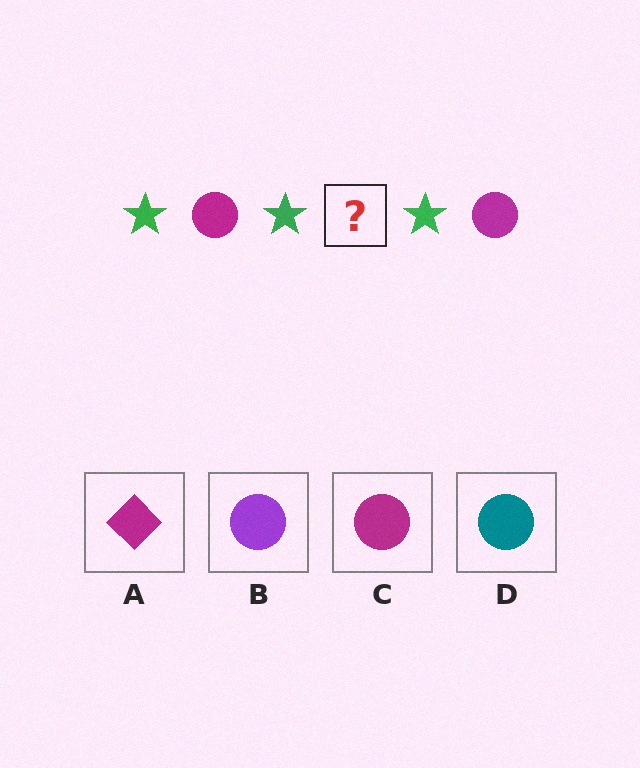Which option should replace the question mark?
Option C.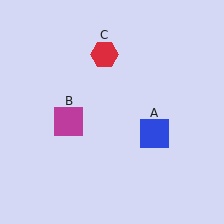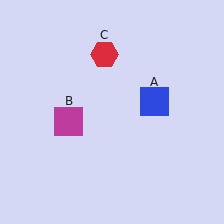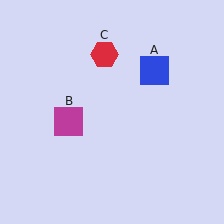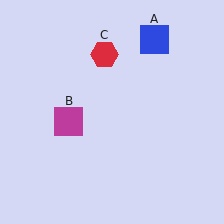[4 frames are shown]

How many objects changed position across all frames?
1 object changed position: blue square (object A).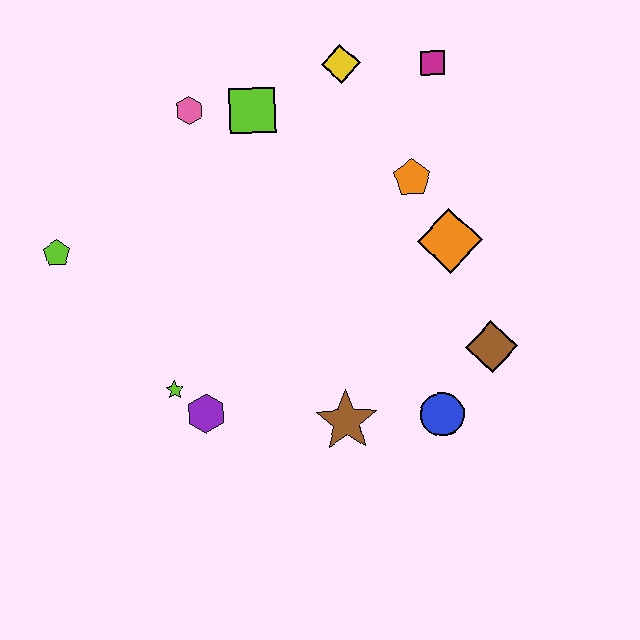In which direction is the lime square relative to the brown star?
The lime square is above the brown star.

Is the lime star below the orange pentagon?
Yes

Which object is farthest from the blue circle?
The lime pentagon is farthest from the blue circle.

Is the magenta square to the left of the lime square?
No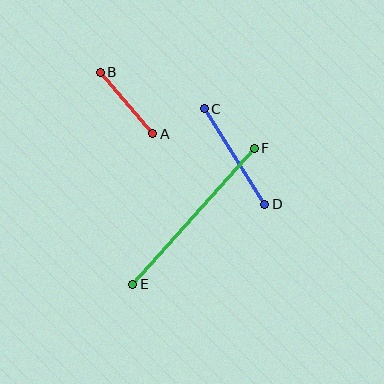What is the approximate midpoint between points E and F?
The midpoint is at approximately (193, 216) pixels.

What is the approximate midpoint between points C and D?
The midpoint is at approximately (234, 156) pixels.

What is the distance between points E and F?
The distance is approximately 182 pixels.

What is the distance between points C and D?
The distance is approximately 113 pixels.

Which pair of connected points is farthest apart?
Points E and F are farthest apart.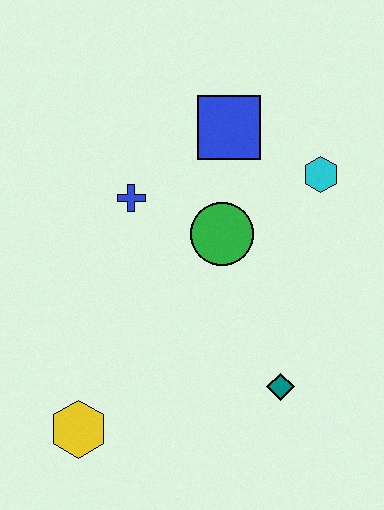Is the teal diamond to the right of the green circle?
Yes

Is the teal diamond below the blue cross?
Yes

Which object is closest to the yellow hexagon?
The teal diamond is closest to the yellow hexagon.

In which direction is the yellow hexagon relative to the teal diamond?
The yellow hexagon is to the left of the teal diamond.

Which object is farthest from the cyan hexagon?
The yellow hexagon is farthest from the cyan hexagon.